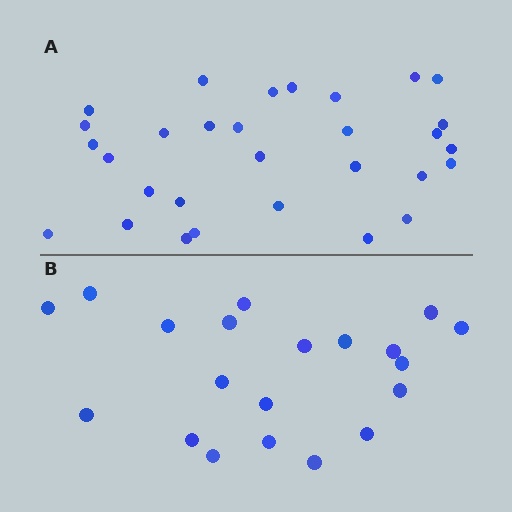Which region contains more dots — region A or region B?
Region A (the top region) has more dots.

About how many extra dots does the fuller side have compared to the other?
Region A has roughly 10 or so more dots than region B.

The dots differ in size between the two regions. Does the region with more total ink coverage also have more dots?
No. Region B has more total ink coverage because its dots are larger, but region A actually contains more individual dots. Total area can be misleading — the number of items is what matters here.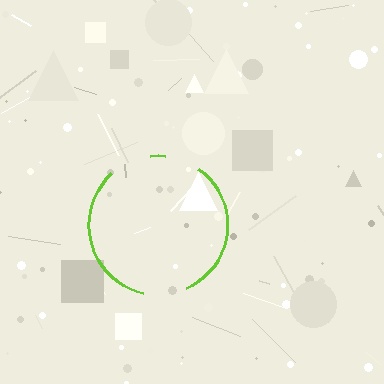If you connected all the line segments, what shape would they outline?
They would outline a circle.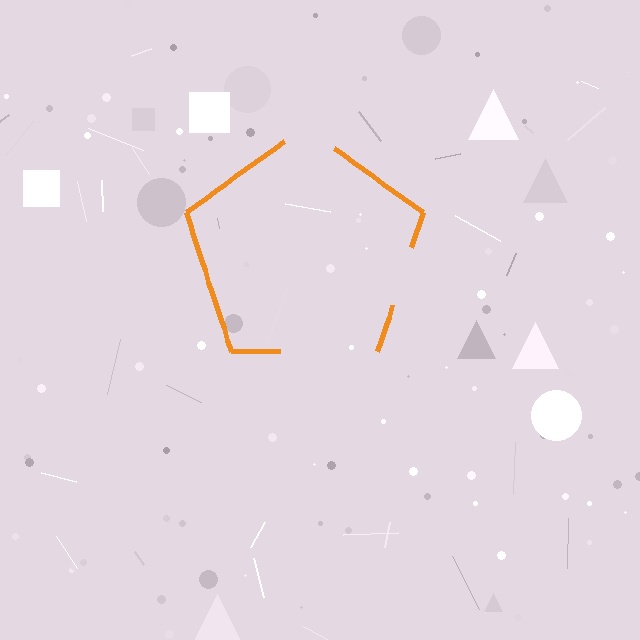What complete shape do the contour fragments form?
The contour fragments form a pentagon.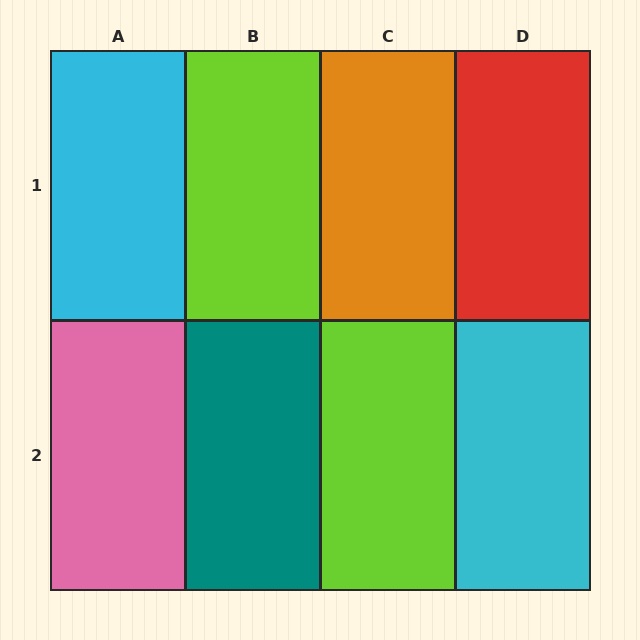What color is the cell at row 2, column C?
Lime.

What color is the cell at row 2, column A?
Pink.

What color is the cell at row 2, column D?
Cyan.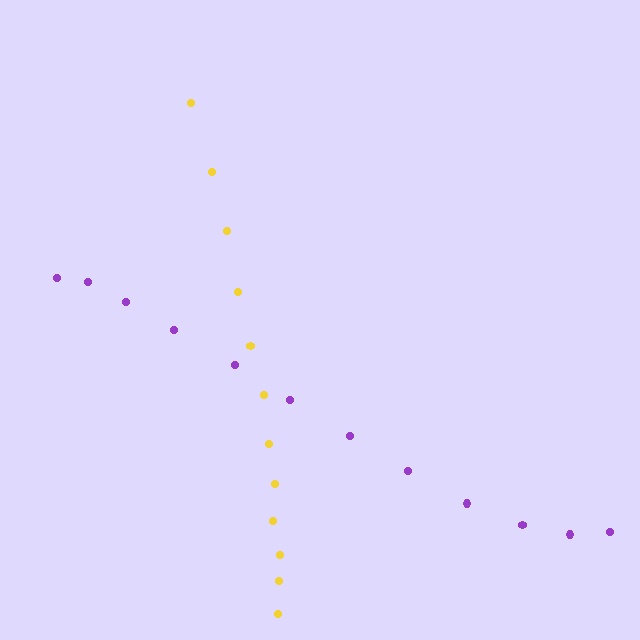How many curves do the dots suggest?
There are 2 distinct paths.